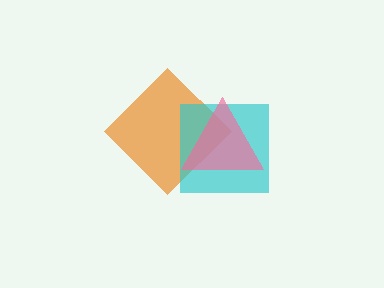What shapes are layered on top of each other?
The layered shapes are: an orange diamond, a cyan square, a pink triangle.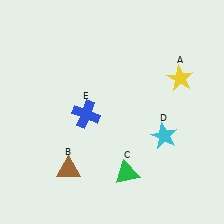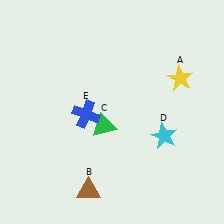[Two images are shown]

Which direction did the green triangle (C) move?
The green triangle (C) moved up.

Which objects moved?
The objects that moved are: the brown triangle (B), the green triangle (C).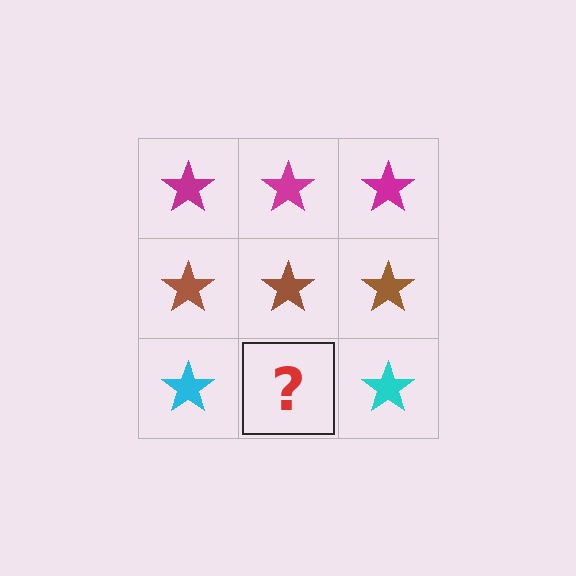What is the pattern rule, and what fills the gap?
The rule is that each row has a consistent color. The gap should be filled with a cyan star.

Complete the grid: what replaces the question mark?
The question mark should be replaced with a cyan star.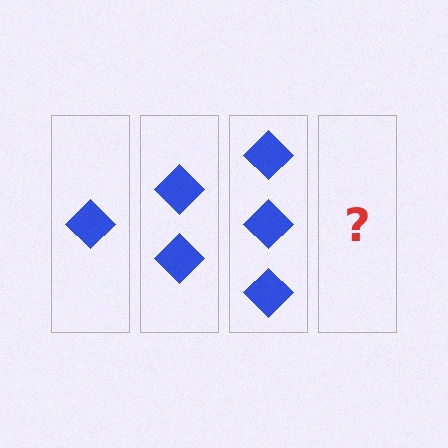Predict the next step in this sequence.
The next step is 4 diamonds.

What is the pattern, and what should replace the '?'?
The pattern is that each step adds one more diamond. The '?' should be 4 diamonds.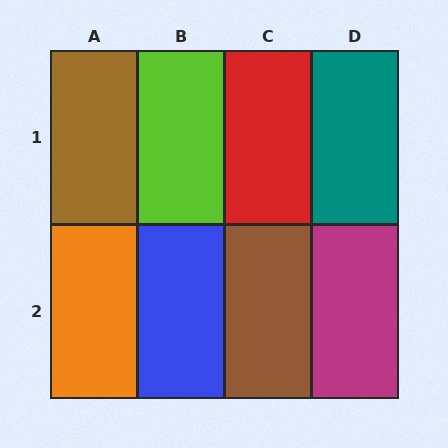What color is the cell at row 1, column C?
Red.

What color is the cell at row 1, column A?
Brown.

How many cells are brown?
2 cells are brown.